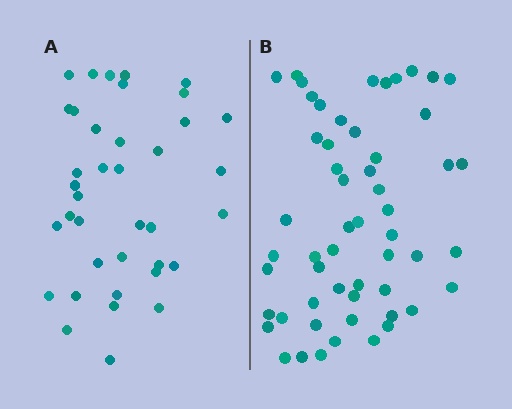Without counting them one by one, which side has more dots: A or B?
Region B (the right region) has more dots.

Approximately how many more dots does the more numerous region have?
Region B has approximately 15 more dots than region A.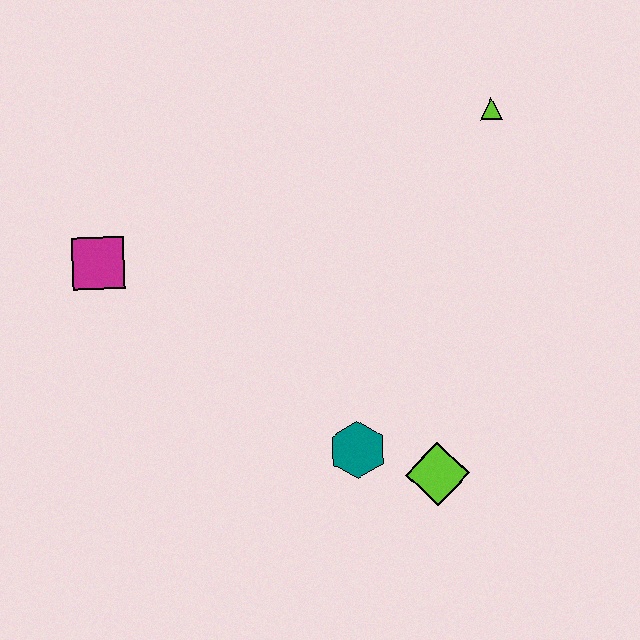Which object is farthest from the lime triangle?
The magenta square is farthest from the lime triangle.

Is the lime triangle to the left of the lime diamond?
No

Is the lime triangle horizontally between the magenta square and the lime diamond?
No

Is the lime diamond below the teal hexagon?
Yes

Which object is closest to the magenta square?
The teal hexagon is closest to the magenta square.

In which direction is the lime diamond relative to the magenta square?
The lime diamond is to the right of the magenta square.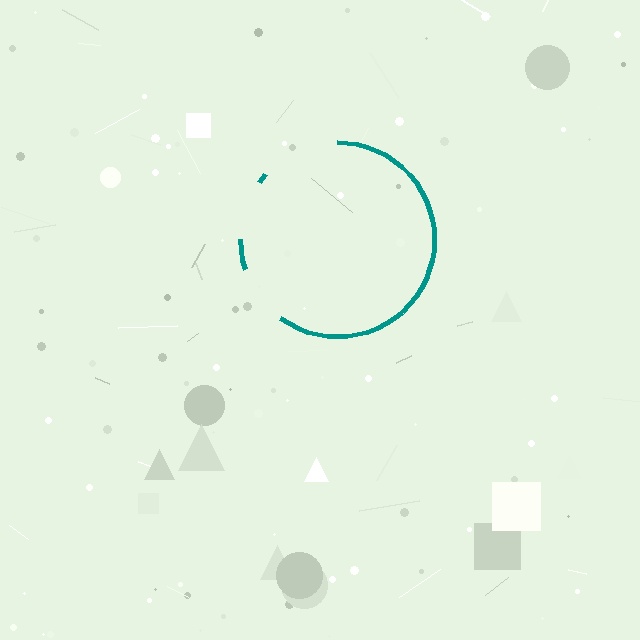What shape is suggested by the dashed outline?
The dashed outline suggests a circle.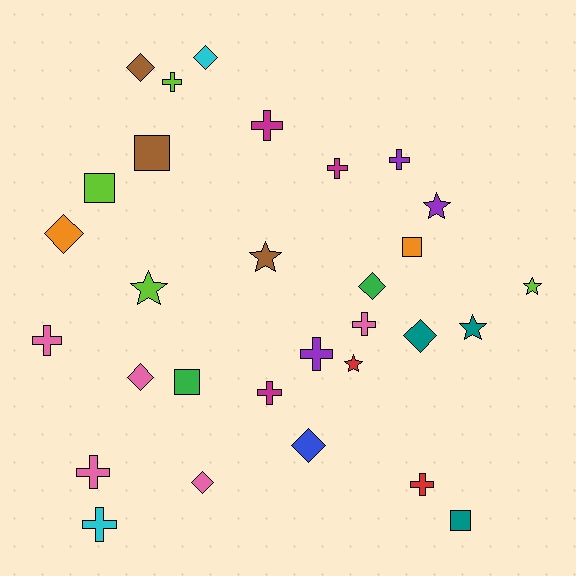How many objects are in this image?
There are 30 objects.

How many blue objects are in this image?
There is 1 blue object.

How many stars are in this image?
There are 6 stars.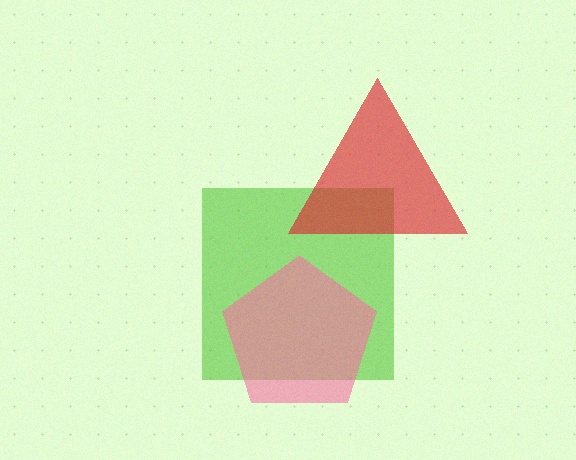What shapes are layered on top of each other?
The layered shapes are: a lime square, a pink pentagon, a red triangle.